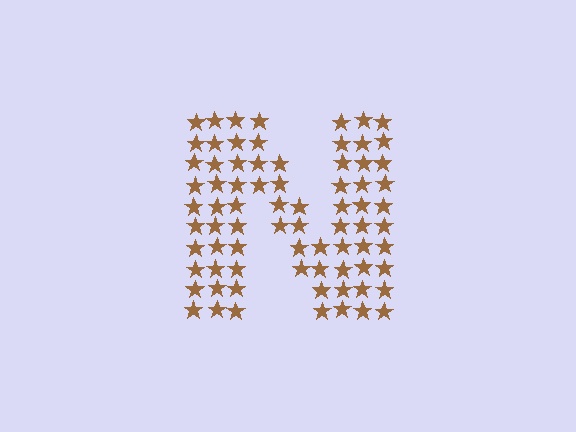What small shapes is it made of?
It is made of small stars.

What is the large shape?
The large shape is the letter N.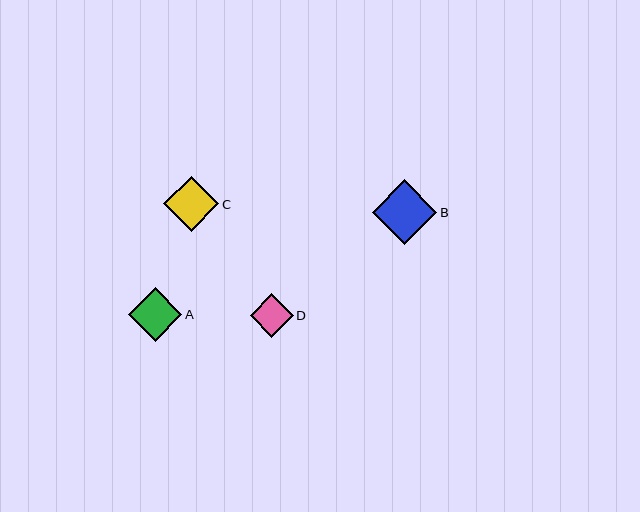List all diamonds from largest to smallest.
From largest to smallest: B, C, A, D.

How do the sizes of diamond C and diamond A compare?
Diamond C and diamond A are approximately the same size.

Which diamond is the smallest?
Diamond D is the smallest with a size of approximately 43 pixels.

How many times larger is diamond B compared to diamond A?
Diamond B is approximately 1.2 times the size of diamond A.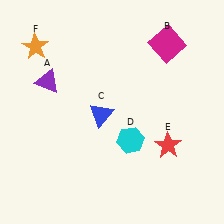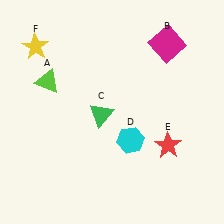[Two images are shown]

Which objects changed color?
A changed from purple to lime. C changed from blue to green. F changed from orange to yellow.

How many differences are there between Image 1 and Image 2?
There are 3 differences between the two images.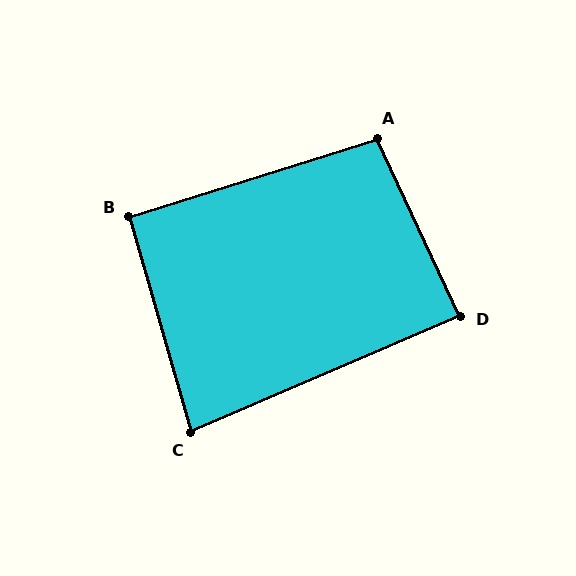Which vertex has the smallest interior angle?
C, at approximately 83 degrees.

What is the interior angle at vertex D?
Approximately 88 degrees (approximately right).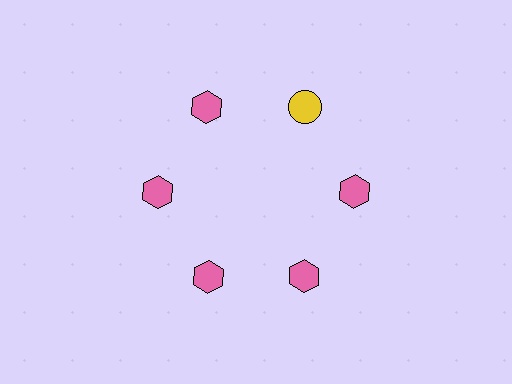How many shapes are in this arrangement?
There are 6 shapes arranged in a ring pattern.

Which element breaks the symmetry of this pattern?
The yellow circle at roughly the 1 o'clock position breaks the symmetry. All other shapes are pink hexagons.